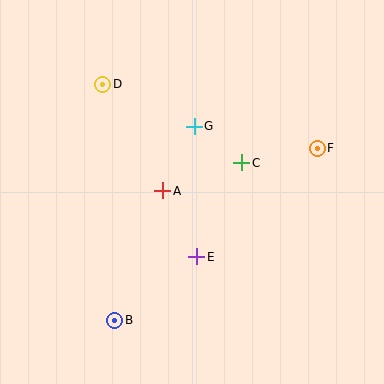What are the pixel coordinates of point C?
Point C is at (242, 163).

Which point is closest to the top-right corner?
Point F is closest to the top-right corner.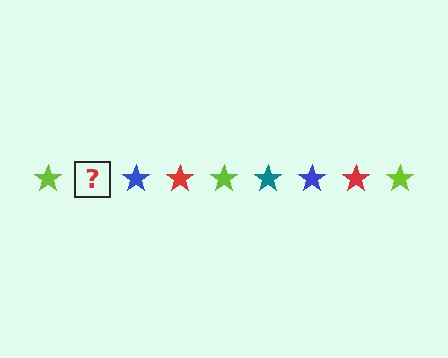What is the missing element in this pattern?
The missing element is a teal star.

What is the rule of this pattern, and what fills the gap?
The rule is that the pattern cycles through lime, teal, blue, red stars. The gap should be filled with a teal star.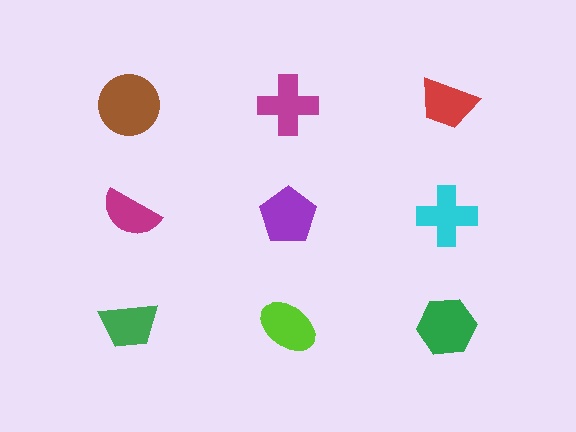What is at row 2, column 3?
A cyan cross.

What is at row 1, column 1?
A brown circle.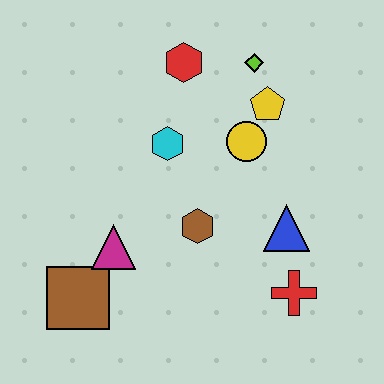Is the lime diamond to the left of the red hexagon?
No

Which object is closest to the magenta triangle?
The brown square is closest to the magenta triangle.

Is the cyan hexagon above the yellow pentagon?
No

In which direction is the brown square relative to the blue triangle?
The brown square is to the left of the blue triangle.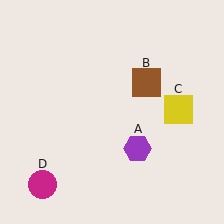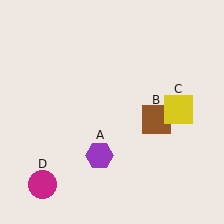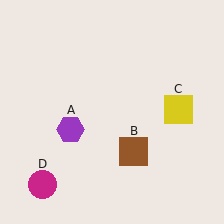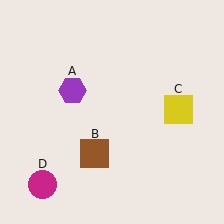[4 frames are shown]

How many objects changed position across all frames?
2 objects changed position: purple hexagon (object A), brown square (object B).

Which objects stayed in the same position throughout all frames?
Yellow square (object C) and magenta circle (object D) remained stationary.